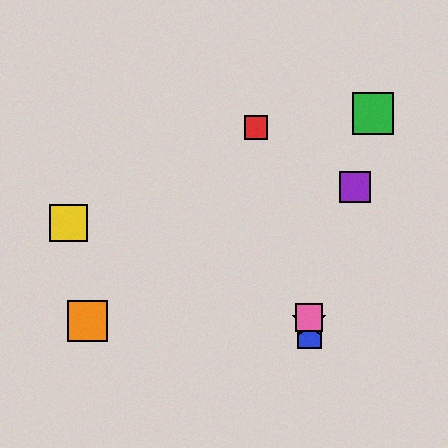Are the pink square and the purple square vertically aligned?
No, the pink square is at x≈309 and the purple square is at x≈355.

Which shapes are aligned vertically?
The blue square, the cyan star, the pink square are aligned vertically.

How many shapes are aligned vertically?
3 shapes (the blue square, the cyan star, the pink square) are aligned vertically.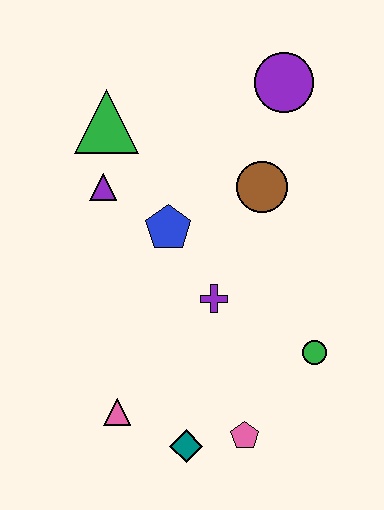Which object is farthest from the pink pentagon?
The purple circle is farthest from the pink pentagon.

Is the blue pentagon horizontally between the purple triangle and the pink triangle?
No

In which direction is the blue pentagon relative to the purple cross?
The blue pentagon is above the purple cross.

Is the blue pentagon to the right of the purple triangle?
Yes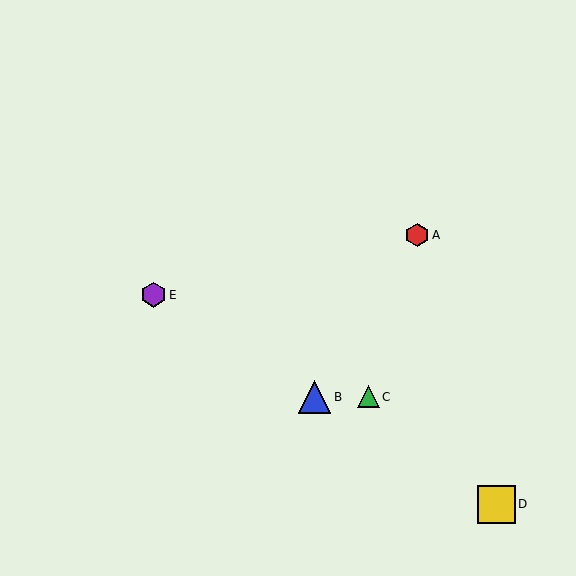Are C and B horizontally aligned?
Yes, both are at y≈397.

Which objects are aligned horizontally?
Objects B, C are aligned horizontally.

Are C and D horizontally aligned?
No, C is at y≈397 and D is at y≈504.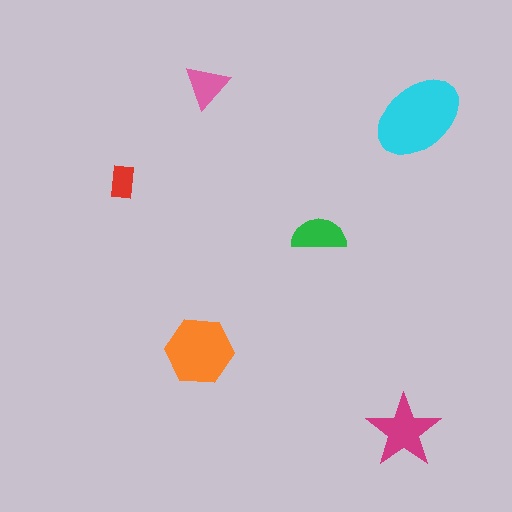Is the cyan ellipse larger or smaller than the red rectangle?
Larger.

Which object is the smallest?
The red rectangle.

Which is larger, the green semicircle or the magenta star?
The magenta star.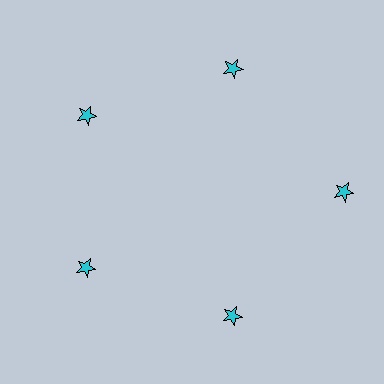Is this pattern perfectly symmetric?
No. The 5 cyan stars are arranged in a ring, but one element near the 3 o'clock position is pushed outward from the center, breaking the 5-fold rotational symmetry.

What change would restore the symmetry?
The symmetry would be restored by moving it inward, back onto the ring so that all 5 stars sit at equal angles and equal distance from the center.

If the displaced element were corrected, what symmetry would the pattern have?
It would have 5-fold rotational symmetry — the pattern would map onto itself every 72 degrees.